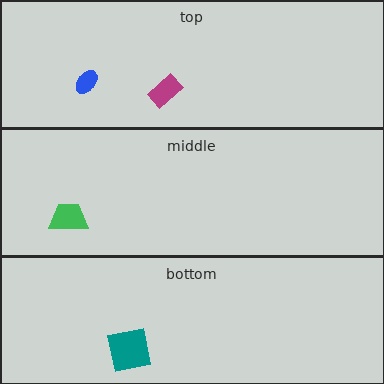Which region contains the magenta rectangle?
The top region.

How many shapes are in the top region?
2.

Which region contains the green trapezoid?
The middle region.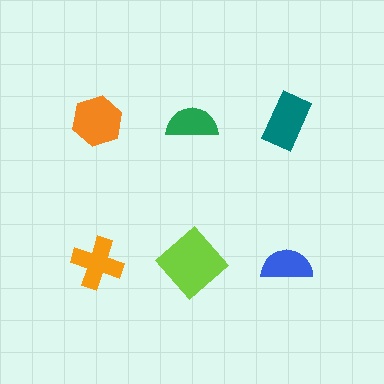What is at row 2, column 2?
A lime diamond.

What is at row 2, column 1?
An orange cross.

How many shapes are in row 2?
3 shapes.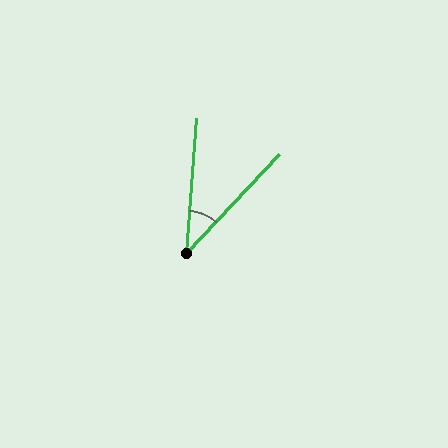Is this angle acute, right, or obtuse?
It is acute.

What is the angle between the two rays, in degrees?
Approximately 39 degrees.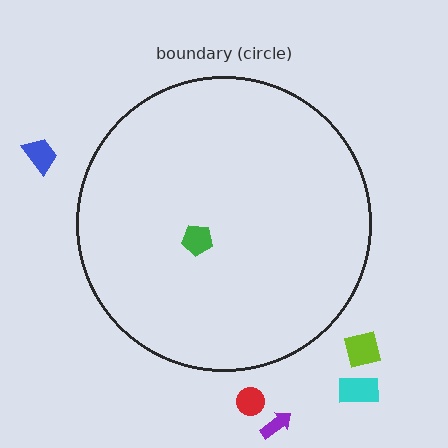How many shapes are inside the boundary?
1 inside, 5 outside.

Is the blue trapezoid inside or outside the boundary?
Outside.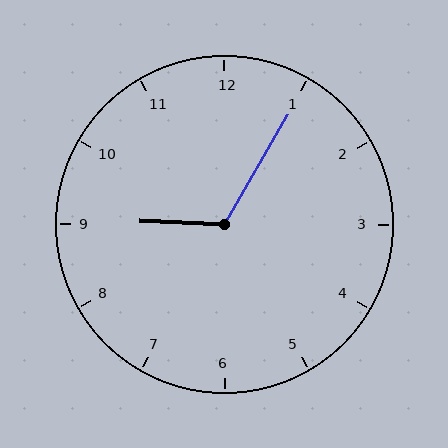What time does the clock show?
9:05.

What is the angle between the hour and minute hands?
Approximately 118 degrees.